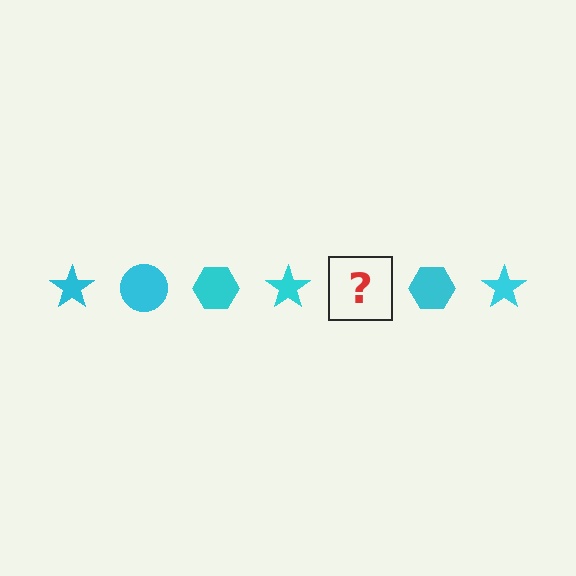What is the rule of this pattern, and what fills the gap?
The rule is that the pattern cycles through star, circle, hexagon shapes in cyan. The gap should be filled with a cyan circle.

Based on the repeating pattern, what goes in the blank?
The blank should be a cyan circle.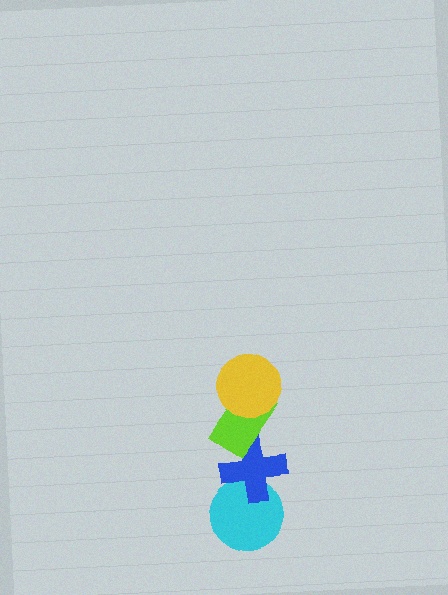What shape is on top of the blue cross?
The lime rectangle is on top of the blue cross.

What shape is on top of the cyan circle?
The blue cross is on top of the cyan circle.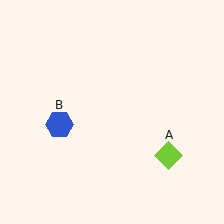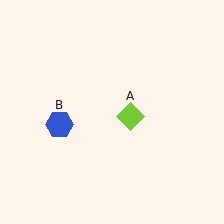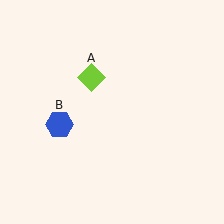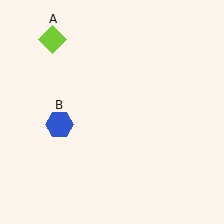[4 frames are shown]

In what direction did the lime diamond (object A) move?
The lime diamond (object A) moved up and to the left.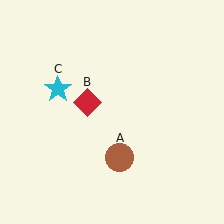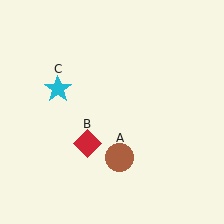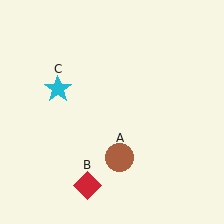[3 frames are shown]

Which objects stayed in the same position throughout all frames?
Brown circle (object A) and cyan star (object C) remained stationary.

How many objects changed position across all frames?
1 object changed position: red diamond (object B).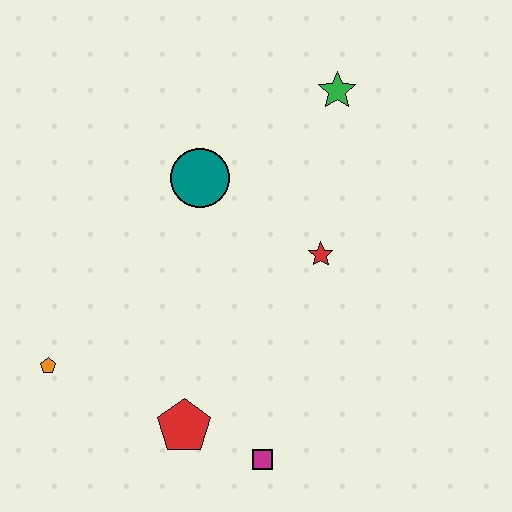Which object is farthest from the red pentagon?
The green star is farthest from the red pentagon.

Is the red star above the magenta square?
Yes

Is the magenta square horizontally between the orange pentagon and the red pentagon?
No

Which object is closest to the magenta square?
The red pentagon is closest to the magenta square.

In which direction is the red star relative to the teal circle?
The red star is to the right of the teal circle.